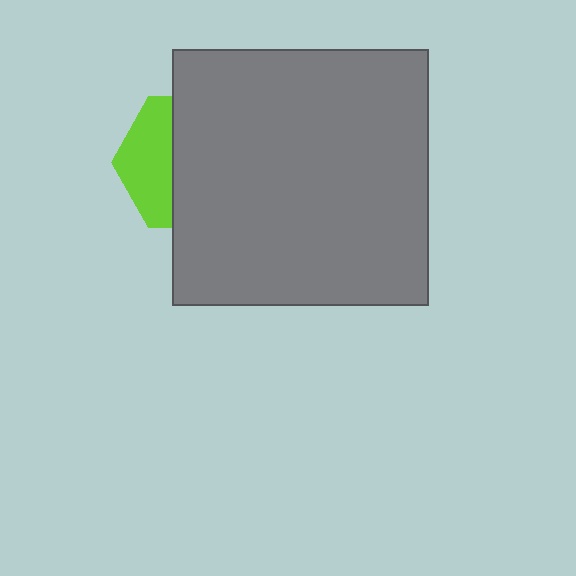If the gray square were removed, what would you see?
You would see the complete lime hexagon.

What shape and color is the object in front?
The object in front is a gray square.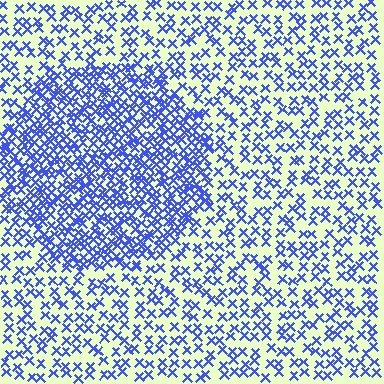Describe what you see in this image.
The image contains small blue elements arranged at two different densities. A circle-shaped region is visible where the elements are more densely packed than the surrounding area.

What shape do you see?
I see a circle.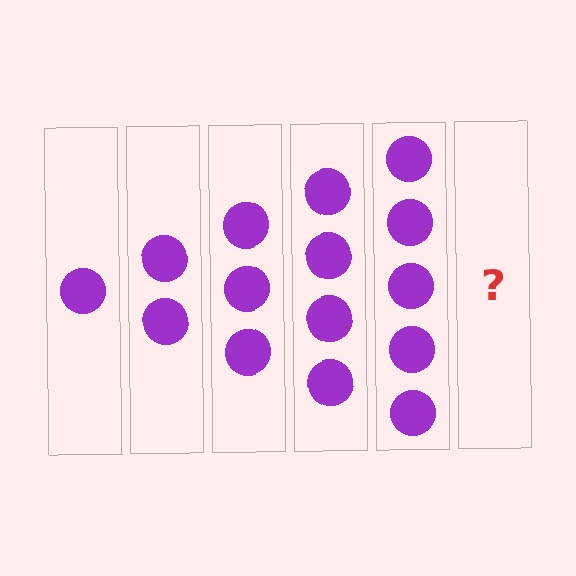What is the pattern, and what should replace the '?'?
The pattern is that each step adds one more circle. The '?' should be 6 circles.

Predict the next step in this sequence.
The next step is 6 circles.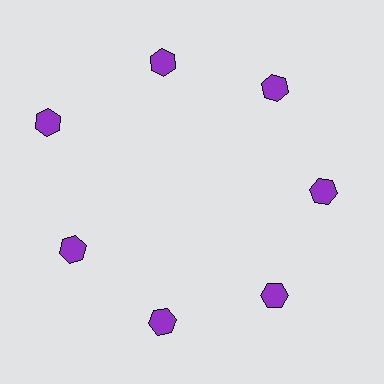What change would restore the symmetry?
The symmetry would be restored by moving it inward, back onto the ring so that all 7 hexagons sit at equal angles and equal distance from the center.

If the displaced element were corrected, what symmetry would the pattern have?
It would have 7-fold rotational symmetry — the pattern would map onto itself every 51 degrees.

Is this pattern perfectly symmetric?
No. The 7 purple hexagons are arranged in a ring, but one element near the 10 o'clock position is pushed outward from the center, breaking the 7-fold rotational symmetry.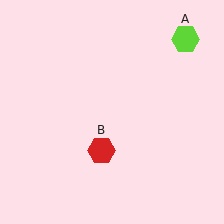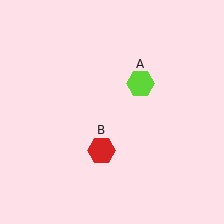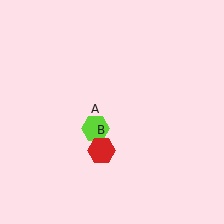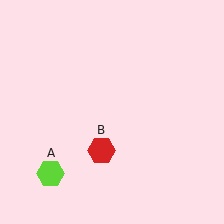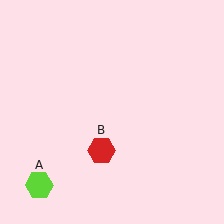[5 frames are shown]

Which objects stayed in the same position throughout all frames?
Red hexagon (object B) remained stationary.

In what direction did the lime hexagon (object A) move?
The lime hexagon (object A) moved down and to the left.